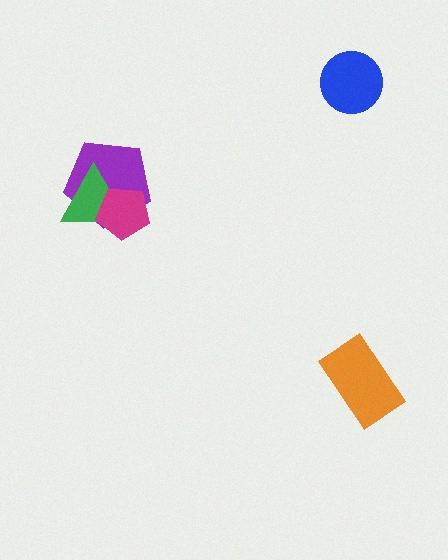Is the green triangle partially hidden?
Yes, it is partially covered by another shape.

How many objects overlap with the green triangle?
2 objects overlap with the green triangle.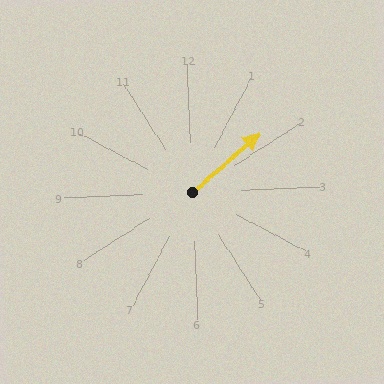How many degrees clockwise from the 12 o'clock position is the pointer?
Approximately 51 degrees.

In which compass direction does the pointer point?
Northeast.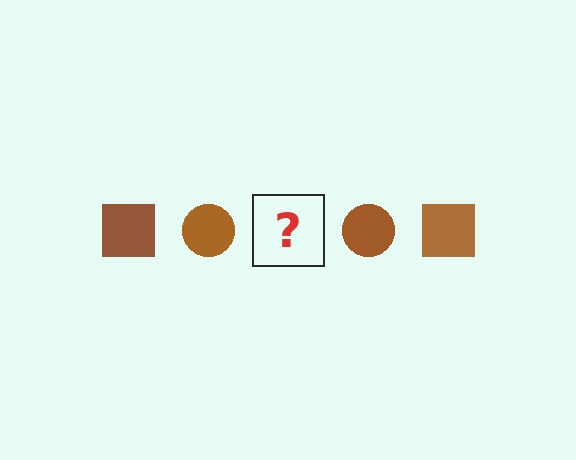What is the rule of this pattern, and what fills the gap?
The rule is that the pattern cycles through square, circle shapes in brown. The gap should be filled with a brown square.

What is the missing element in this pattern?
The missing element is a brown square.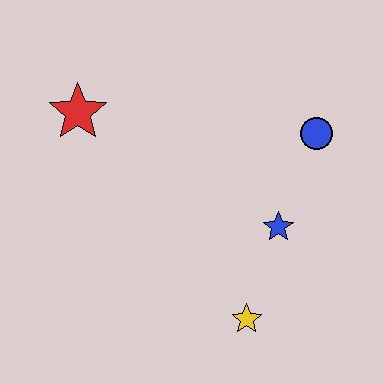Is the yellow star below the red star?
Yes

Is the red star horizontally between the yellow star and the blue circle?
No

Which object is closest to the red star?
The blue star is closest to the red star.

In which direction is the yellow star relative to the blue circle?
The yellow star is below the blue circle.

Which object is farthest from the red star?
The yellow star is farthest from the red star.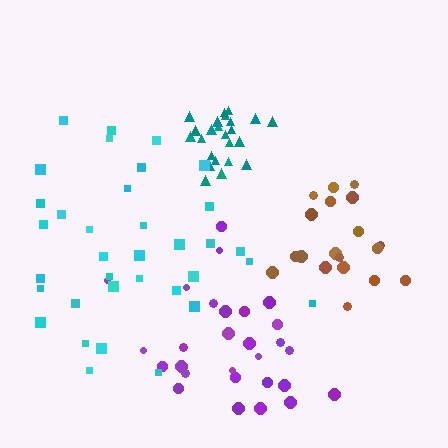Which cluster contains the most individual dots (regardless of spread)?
Cyan (35).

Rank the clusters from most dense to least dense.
teal, brown, purple, cyan.